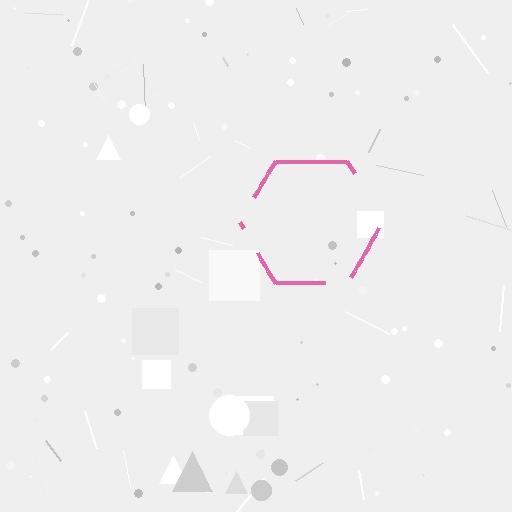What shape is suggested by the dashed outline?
The dashed outline suggests a hexagon.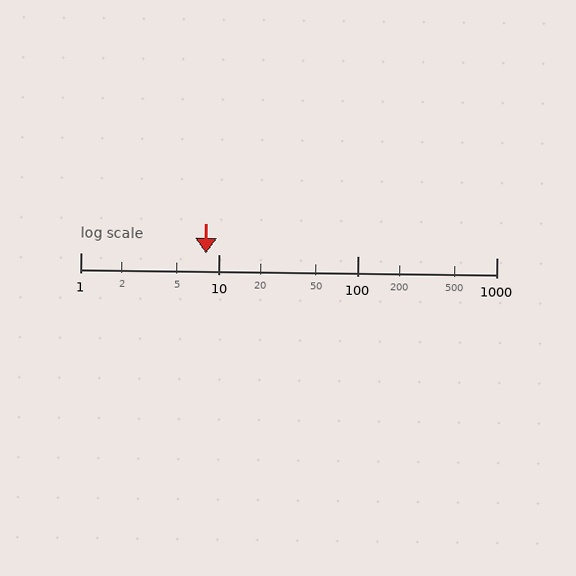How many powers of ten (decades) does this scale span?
The scale spans 3 decades, from 1 to 1000.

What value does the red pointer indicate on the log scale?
The pointer indicates approximately 8.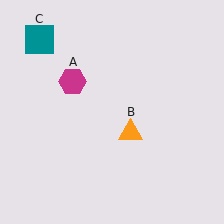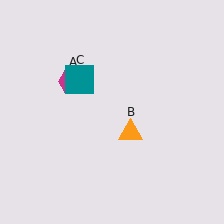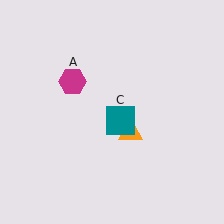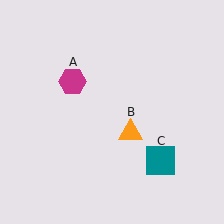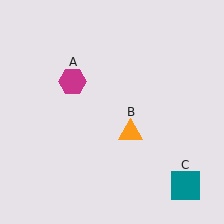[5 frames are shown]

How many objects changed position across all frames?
1 object changed position: teal square (object C).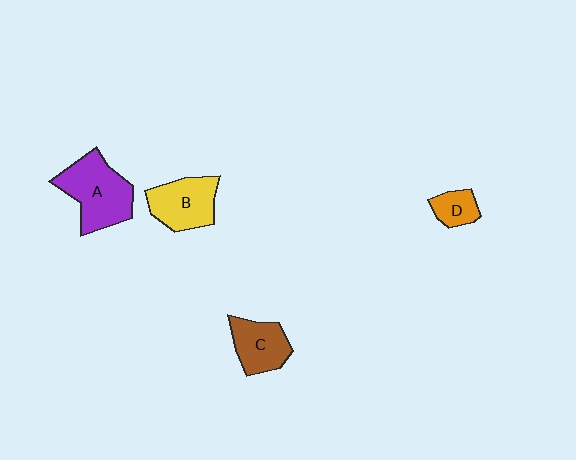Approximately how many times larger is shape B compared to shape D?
Approximately 2.1 times.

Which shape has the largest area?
Shape A (purple).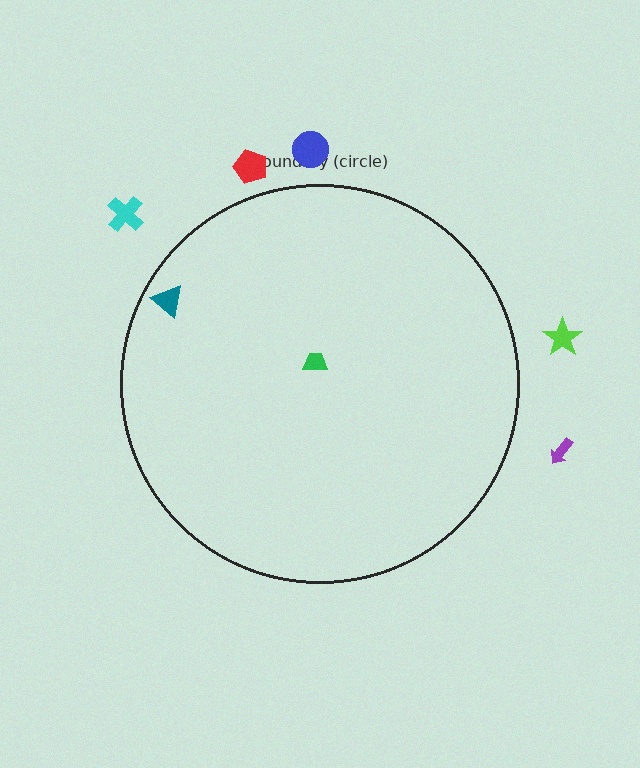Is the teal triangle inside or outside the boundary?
Inside.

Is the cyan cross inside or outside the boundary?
Outside.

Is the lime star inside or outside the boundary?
Outside.